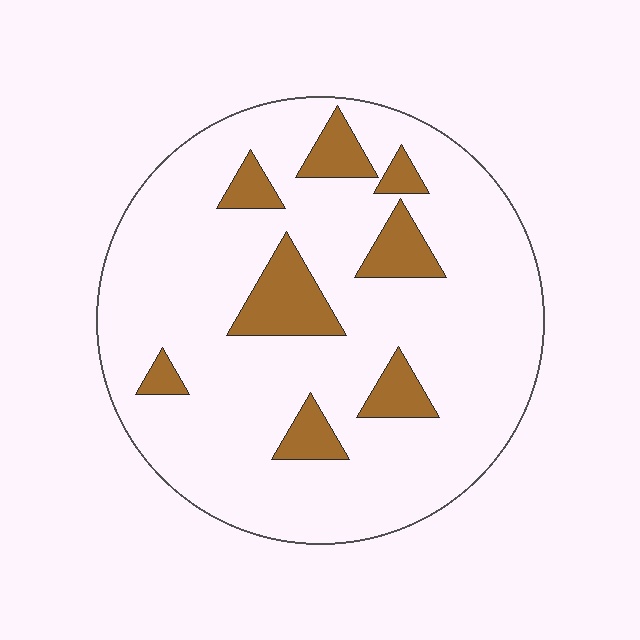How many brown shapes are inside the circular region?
8.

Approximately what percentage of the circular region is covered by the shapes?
Approximately 15%.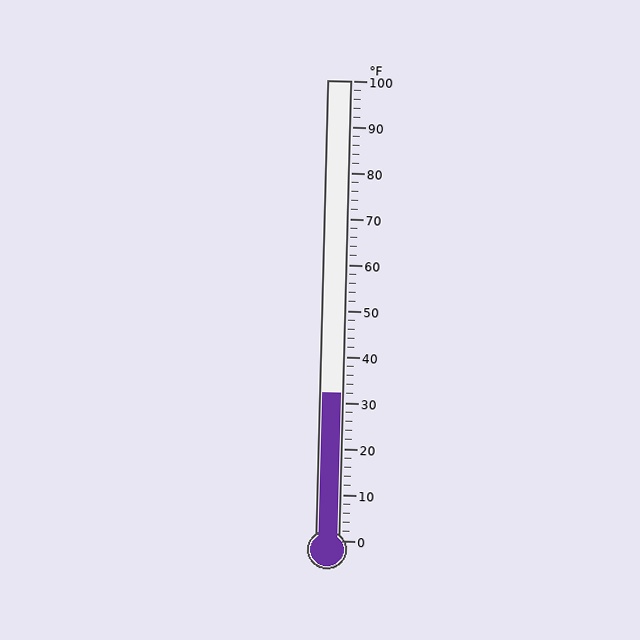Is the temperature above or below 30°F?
The temperature is above 30°F.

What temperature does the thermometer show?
The thermometer shows approximately 32°F.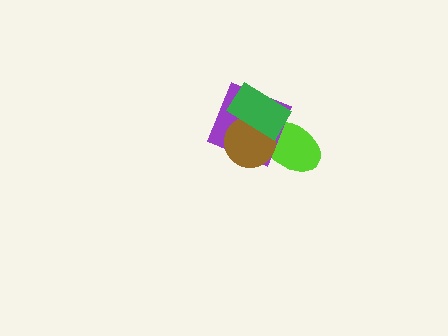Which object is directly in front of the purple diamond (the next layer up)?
The brown circle is directly in front of the purple diamond.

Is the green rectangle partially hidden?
No, no other shape covers it.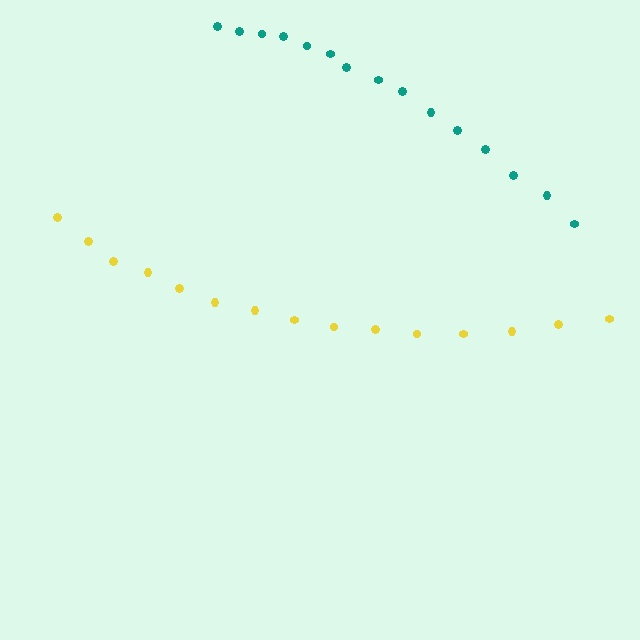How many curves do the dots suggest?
There are 2 distinct paths.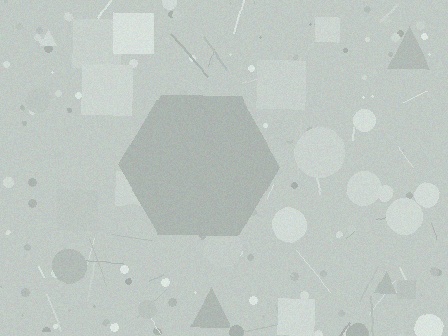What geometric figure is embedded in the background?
A hexagon is embedded in the background.